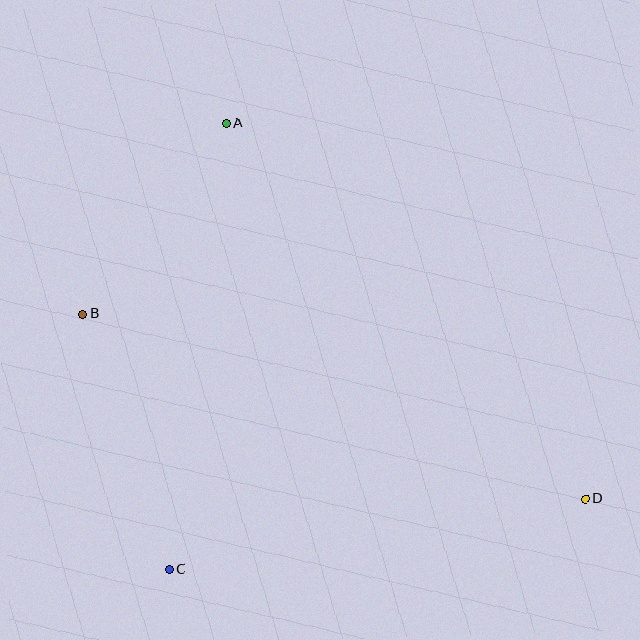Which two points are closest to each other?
Points A and B are closest to each other.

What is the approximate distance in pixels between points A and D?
The distance between A and D is approximately 520 pixels.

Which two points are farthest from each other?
Points B and D are farthest from each other.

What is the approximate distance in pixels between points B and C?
The distance between B and C is approximately 270 pixels.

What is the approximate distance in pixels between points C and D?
The distance between C and D is approximately 422 pixels.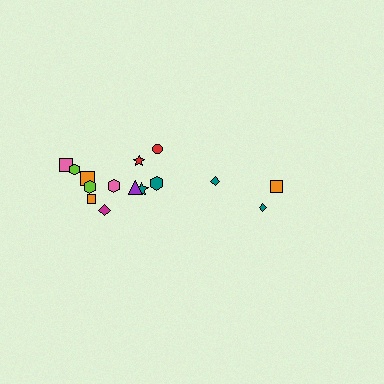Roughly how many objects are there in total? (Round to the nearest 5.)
Roughly 15 objects in total.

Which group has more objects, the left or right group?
The left group.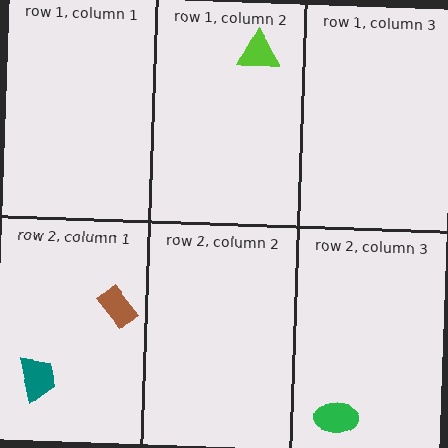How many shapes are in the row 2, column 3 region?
1.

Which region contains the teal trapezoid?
The row 2, column 1 region.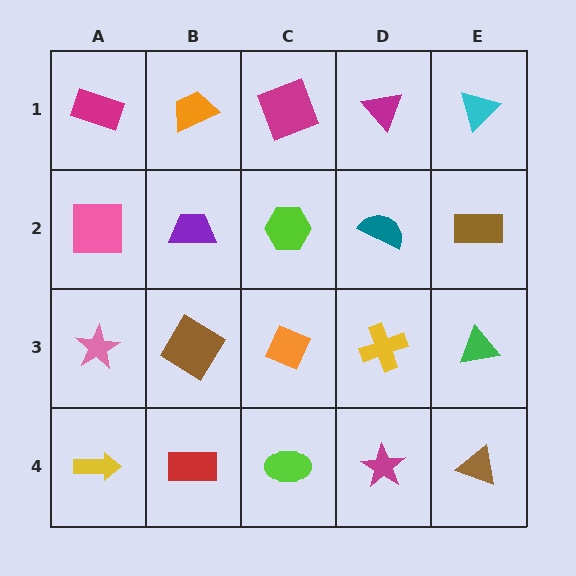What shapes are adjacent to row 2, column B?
An orange trapezoid (row 1, column B), a brown diamond (row 3, column B), a pink square (row 2, column A), a lime hexagon (row 2, column C).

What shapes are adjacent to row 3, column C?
A lime hexagon (row 2, column C), a lime ellipse (row 4, column C), a brown diamond (row 3, column B), a yellow cross (row 3, column D).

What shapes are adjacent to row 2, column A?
A magenta rectangle (row 1, column A), a pink star (row 3, column A), a purple trapezoid (row 2, column B).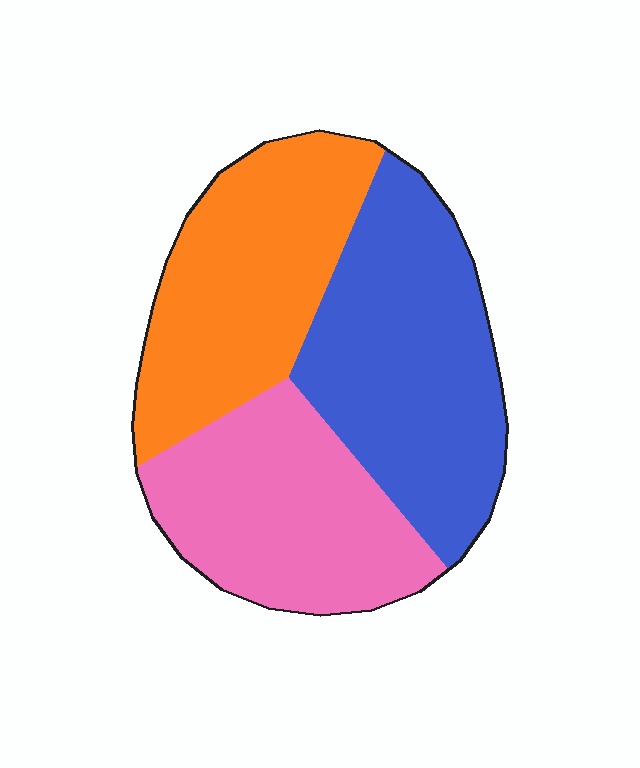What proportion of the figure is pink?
Pink takes up between a sixth and a third of the figure.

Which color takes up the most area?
Blue, at roughly 35%.